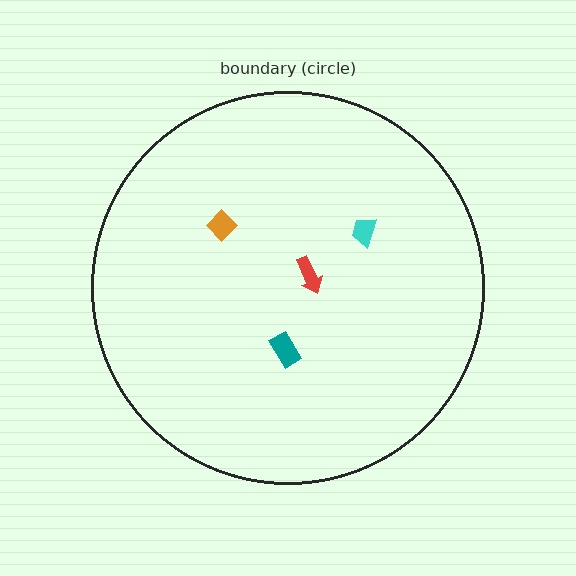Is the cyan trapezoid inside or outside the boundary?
Inside.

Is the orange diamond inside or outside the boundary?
Inside.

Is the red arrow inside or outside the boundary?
Inside.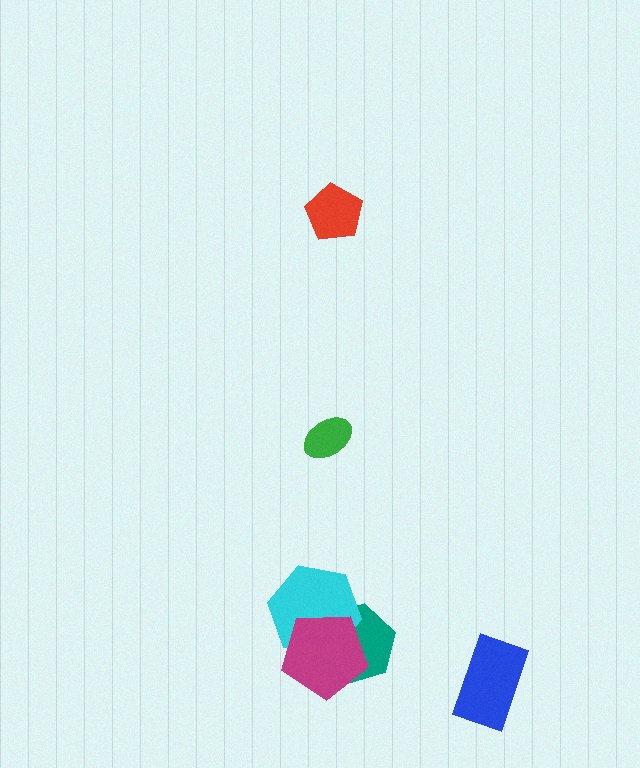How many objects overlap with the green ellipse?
0 objects overlap with the green ellipse.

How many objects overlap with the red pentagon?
0 objects overlap with the red pentagon.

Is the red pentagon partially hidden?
No, no other shape covers it.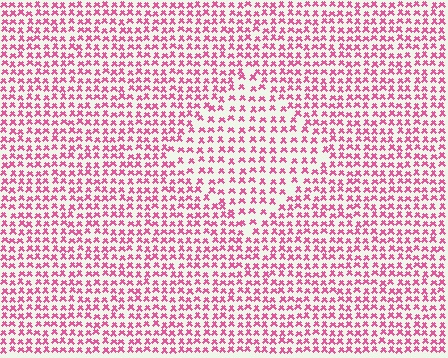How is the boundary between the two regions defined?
The boundary is defined by a change in element density (approximately 1.5x ratio). All elements are the same color, size, and shape.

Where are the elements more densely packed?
The elements are more densely packed outside the diamond boundary.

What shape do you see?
I see a diamond.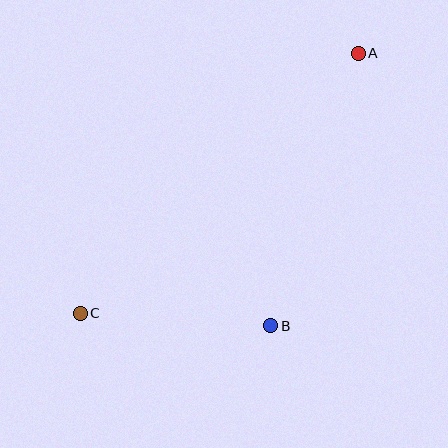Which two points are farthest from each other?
Points A and C are farthest from each other.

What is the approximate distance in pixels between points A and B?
The distance between A and B is approximately 286 pixels.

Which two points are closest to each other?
Points B and C are closest to each other.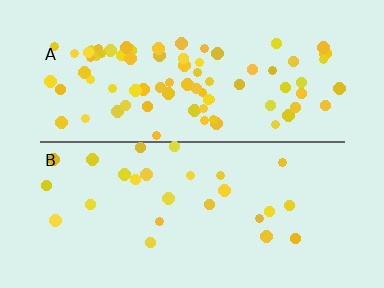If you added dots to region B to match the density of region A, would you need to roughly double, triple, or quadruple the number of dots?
Approximately triple.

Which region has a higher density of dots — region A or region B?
A (the top).